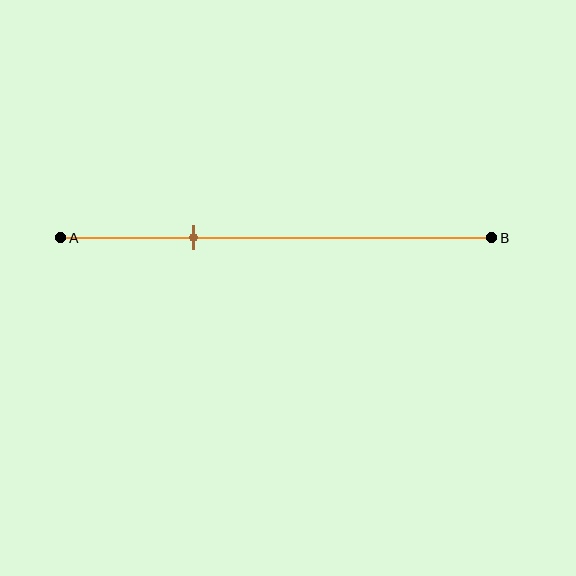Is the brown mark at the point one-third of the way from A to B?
Yes, the mark is approximately at the one-third point.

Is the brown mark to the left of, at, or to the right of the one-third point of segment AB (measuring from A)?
The brown mark is approximately at the one-third point of segment AB.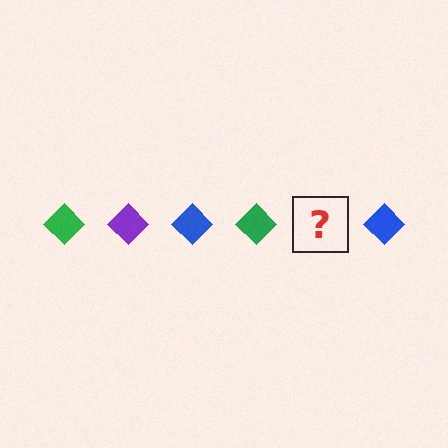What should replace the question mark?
The question mark should be replaced with a purple diamond.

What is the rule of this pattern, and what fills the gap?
The rule is that the pattern cycles through green, purple, blue diamonds. The gap should be filled with a purple diamond.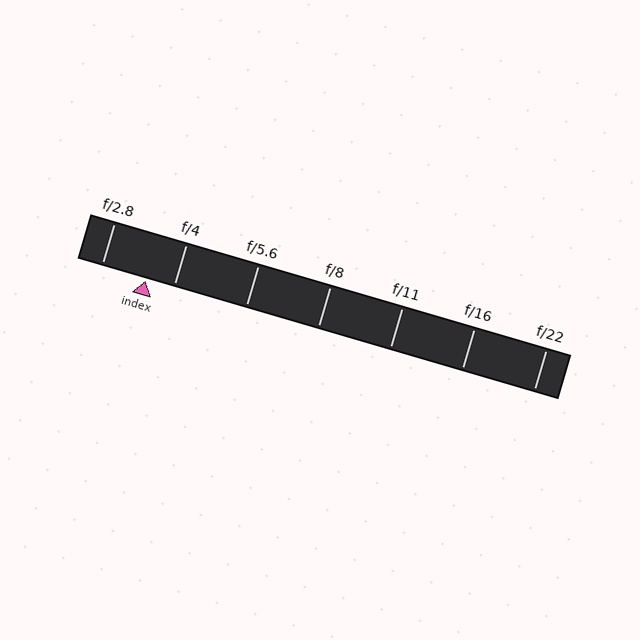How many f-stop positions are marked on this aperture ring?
There are 7 f-stop positions marked.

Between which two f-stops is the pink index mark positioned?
The index mark is between f/2.8 and f/4.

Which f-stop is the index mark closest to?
The index mark is closest to f/4.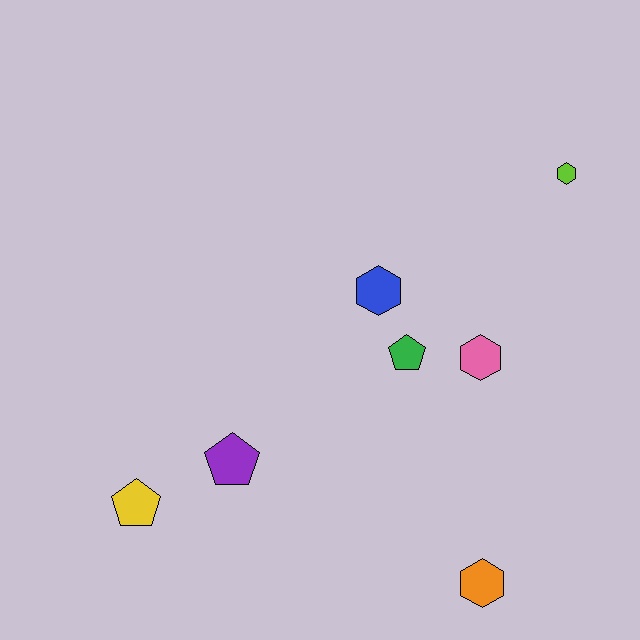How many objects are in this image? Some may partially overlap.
There are 7 objects.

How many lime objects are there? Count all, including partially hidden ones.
There is 1 lime object.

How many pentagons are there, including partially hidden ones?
There are 3 pentagons.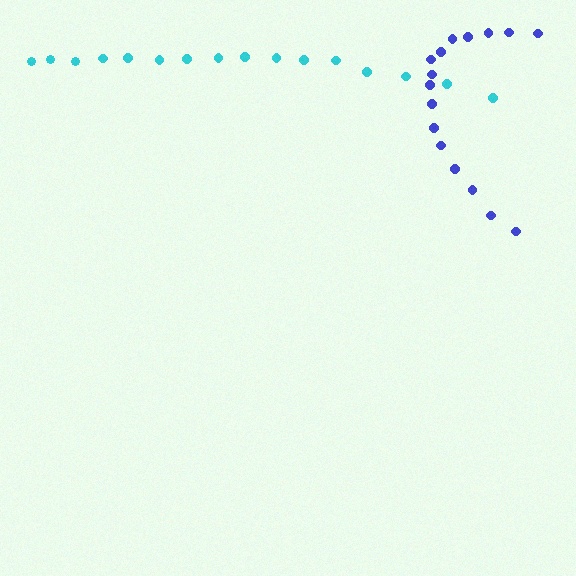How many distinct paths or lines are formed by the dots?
There are 2 distinct paths.